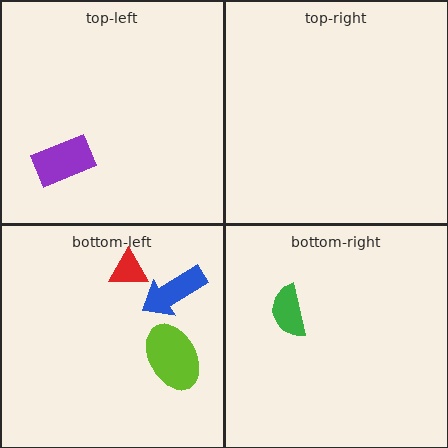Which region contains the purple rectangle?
The top-left region.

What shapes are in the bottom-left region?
The red triangle, the lime ellipse, the blue arrow.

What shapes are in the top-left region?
The purple rectangle.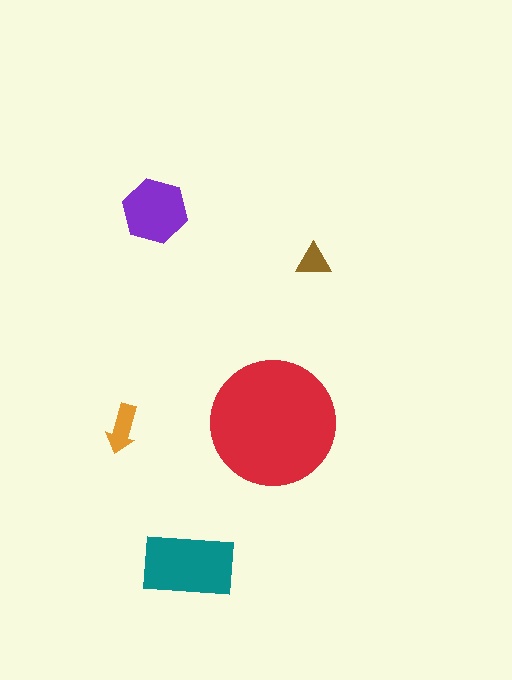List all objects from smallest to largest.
The brown triangle, the orange arrow, the purple hexagon, the teal rectangle, the red circle.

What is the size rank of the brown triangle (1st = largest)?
5th.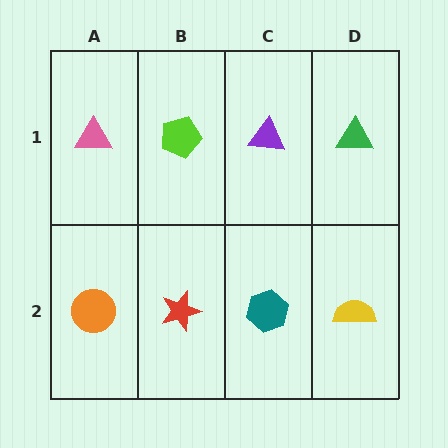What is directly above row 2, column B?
A lime pentagon.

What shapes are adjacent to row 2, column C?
A purple triangle (row 1, column C), a red star (row 2, column B), a yellow semicircle (row 2, column D).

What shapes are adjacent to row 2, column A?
A pink triangle (row 1, column A), a red star (row 2, column B).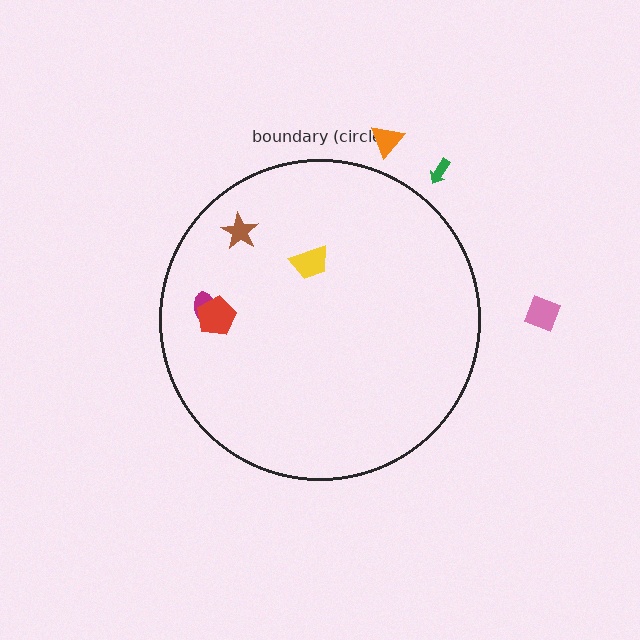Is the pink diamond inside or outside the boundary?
Outside.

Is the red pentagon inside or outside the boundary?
Inside.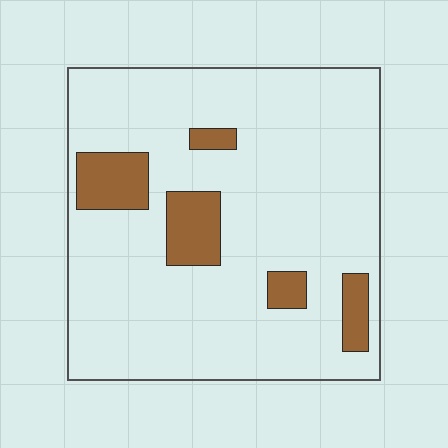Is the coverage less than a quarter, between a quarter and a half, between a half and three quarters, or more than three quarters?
Less than a quarter.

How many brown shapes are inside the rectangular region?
5.